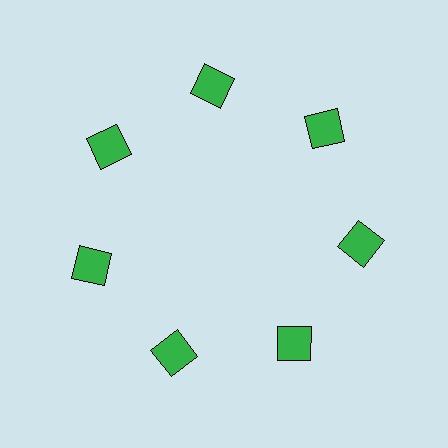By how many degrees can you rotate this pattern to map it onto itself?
The pattern maps onto itself every 51 degrees of rotation.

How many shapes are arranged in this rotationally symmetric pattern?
There are 7 shapes, arranged in 7 groups of 1.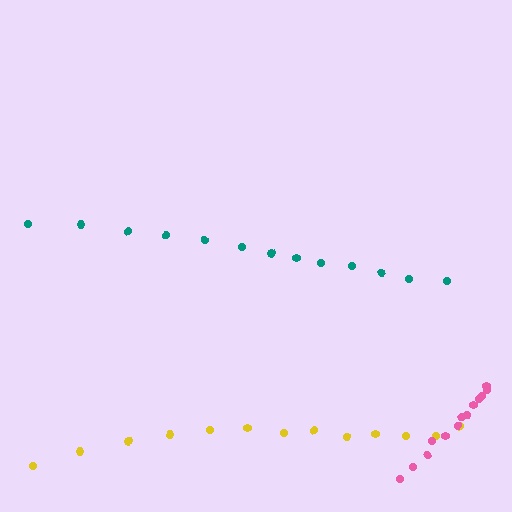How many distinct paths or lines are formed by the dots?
There are 3 distinct paths.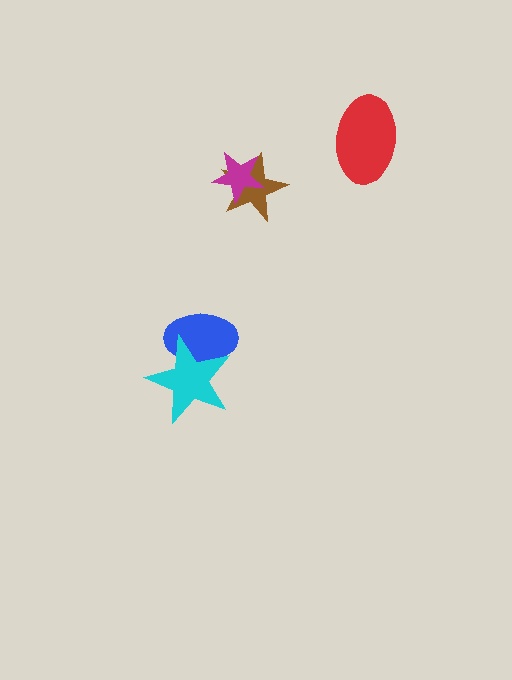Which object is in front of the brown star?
The magenta star is in front of the brown star.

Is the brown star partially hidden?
Yes, it is partially covered by another shape.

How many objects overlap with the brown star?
1 object overlaps with the brown star.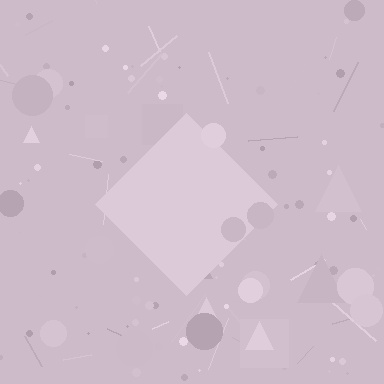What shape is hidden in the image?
A diamond is hidden in the image.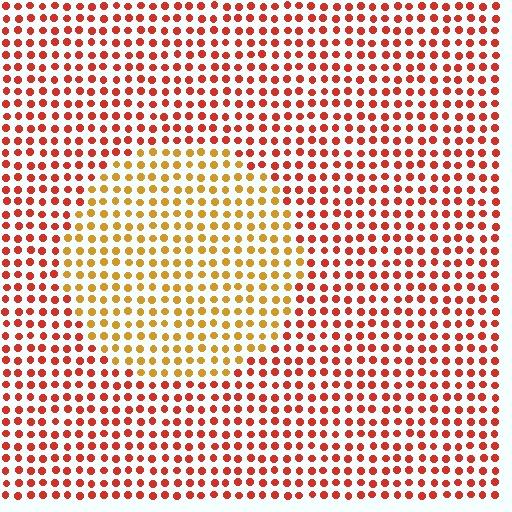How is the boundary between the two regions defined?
The boundary is defined purely by a slight shift in hue (about 37 degrees). Spacing, size, and orientation are identical on both sides.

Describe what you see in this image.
The image is filled with small red elements in a uniform arrangement. A circle-shaped region is visible where the elements are tinted to a slightly different hue, forming a subtle color boundary.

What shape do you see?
I see a circle.